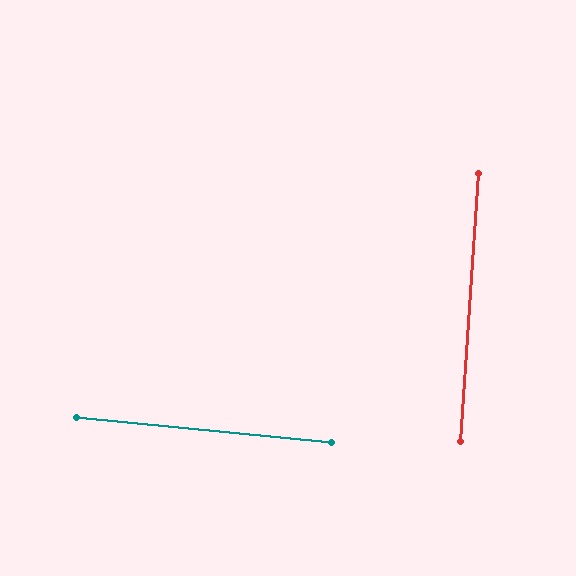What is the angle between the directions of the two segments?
Approximately 88 degrees.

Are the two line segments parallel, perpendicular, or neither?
Perpendicular — they meet at approximately 88°.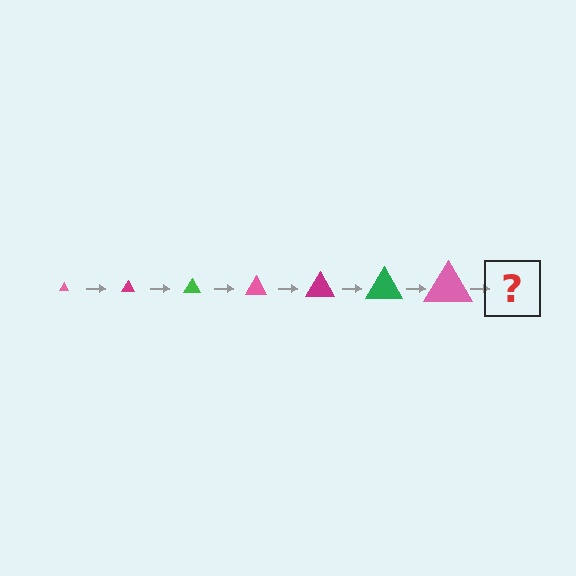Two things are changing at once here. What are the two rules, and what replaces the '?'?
The two rules are that the triangle grows larger each step and the color cycles through pink, magenta, and green. The '?' should be a magenta triangle, larger than the previous one.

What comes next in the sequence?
The next element should be a magenta triangle, larger than the previous one.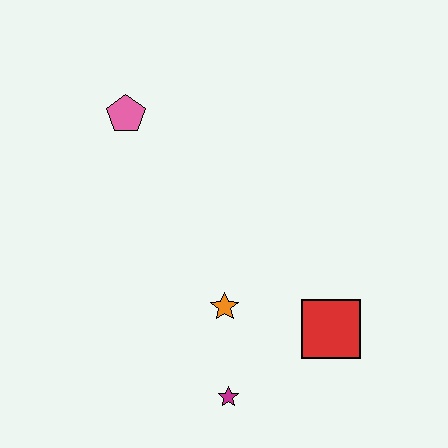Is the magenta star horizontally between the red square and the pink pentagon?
Yes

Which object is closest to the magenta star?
The orange star is closest to the magenta star.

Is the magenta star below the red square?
Yes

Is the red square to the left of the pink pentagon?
No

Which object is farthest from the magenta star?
The pink pentagon is farthest from the magenta star.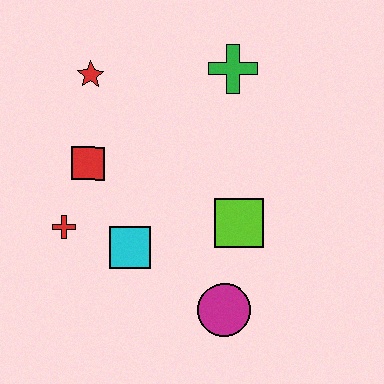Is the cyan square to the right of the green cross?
No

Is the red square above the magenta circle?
Yes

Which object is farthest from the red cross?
The green cross is farthest from the red cross.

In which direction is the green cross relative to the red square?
The green cross is to the right of the red square.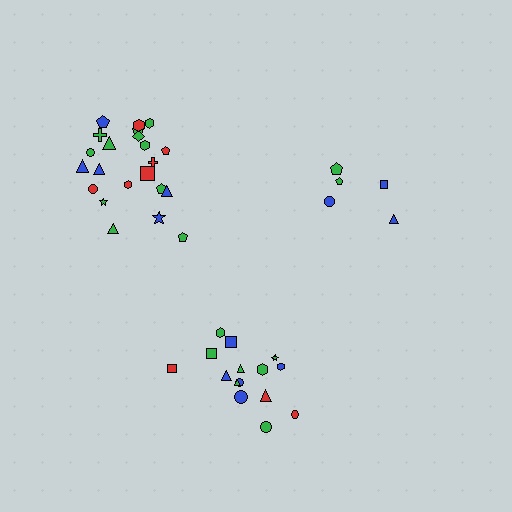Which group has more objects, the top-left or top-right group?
The top-left group.